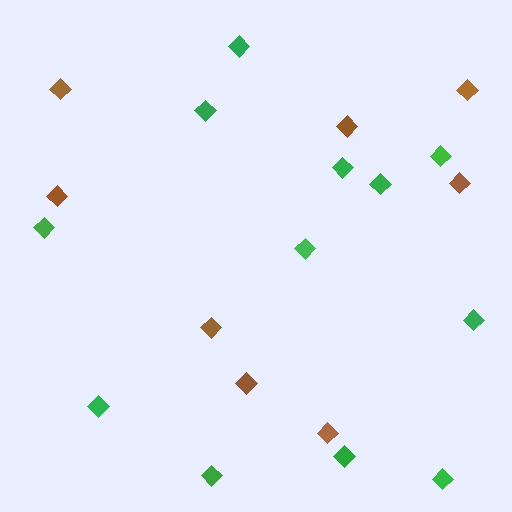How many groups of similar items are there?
There are 2 groups: one group of brown diamonds (8) and one group of green diamonds (12).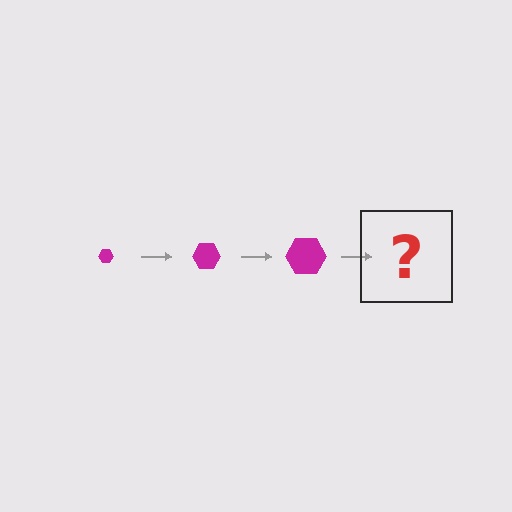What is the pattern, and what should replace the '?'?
The pattern is that the hexagon gets progressively larger each step. The '?' should be a magenta hexagon, larger than the previous one.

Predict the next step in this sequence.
The next step is a magenta hexagon, larger than the previous one.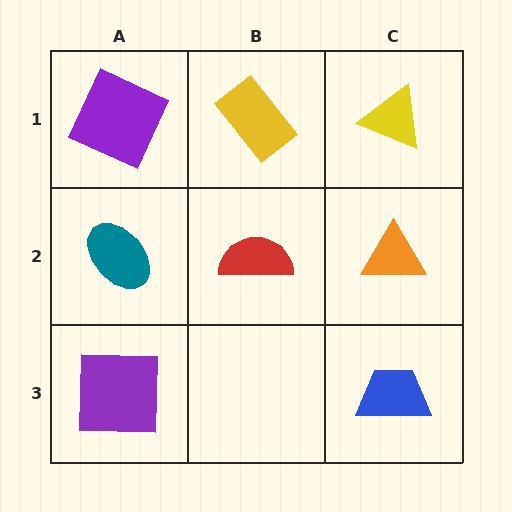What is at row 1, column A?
A purple square.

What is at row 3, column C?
A blue trapezoid.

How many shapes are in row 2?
3 shapes.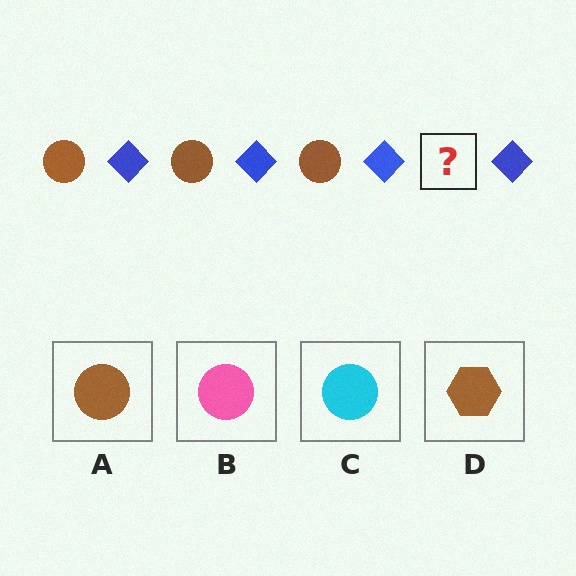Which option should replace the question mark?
Option A.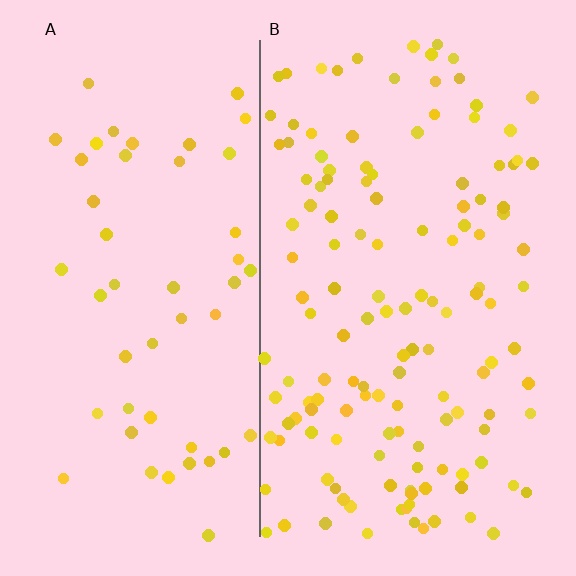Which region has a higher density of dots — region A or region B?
B (the right).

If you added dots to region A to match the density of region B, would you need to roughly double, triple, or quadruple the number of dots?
Approximately triple.